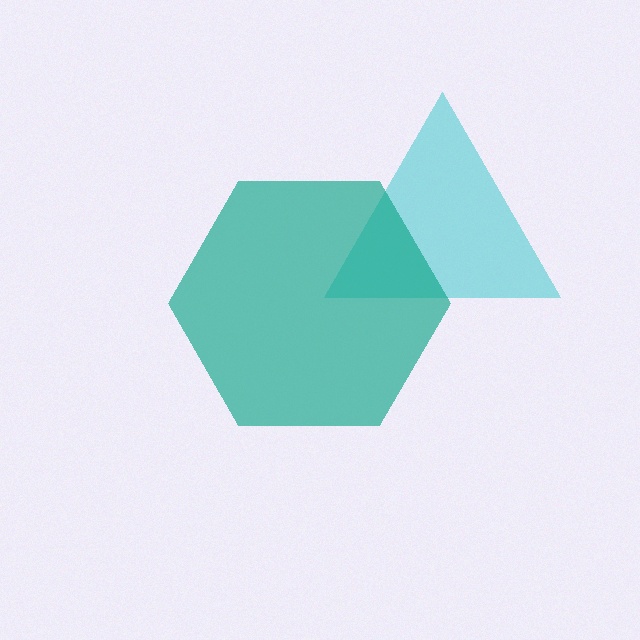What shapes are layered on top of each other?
The layered shapes are: a cyan triangle, a teal hexagon.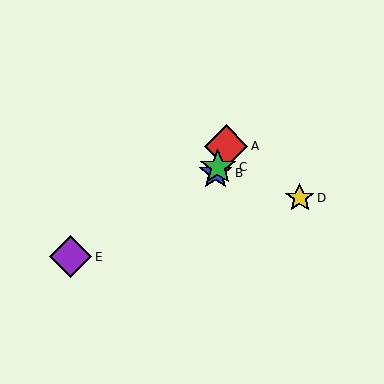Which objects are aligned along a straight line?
Objects A, B, C are aligned along a straight line.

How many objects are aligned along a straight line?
3 objects (A, B, C) are aligned along a straight line.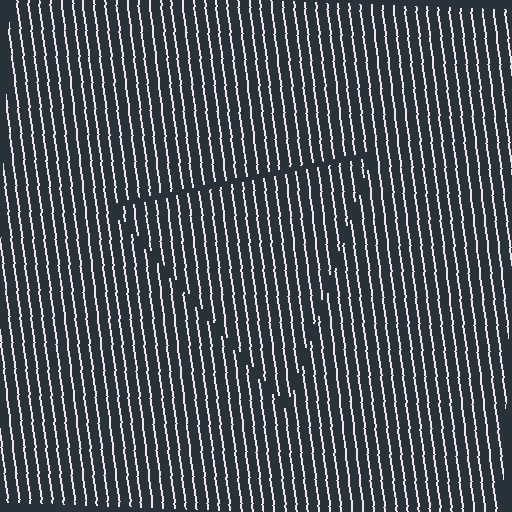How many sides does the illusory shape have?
3 sides — the line-ends trace a triangle.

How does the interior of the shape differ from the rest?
The interior of the shape contains the same grating, shifted by half a period — the contour is defined by the phase discontinuity where line-ends from the inner and outer gratings abut.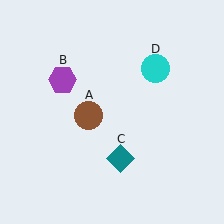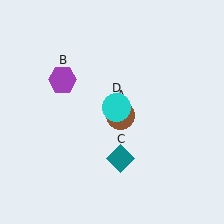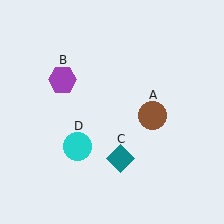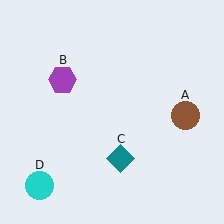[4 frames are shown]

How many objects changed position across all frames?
2 objects changed position: brown circle (object A), cyan circle (object D).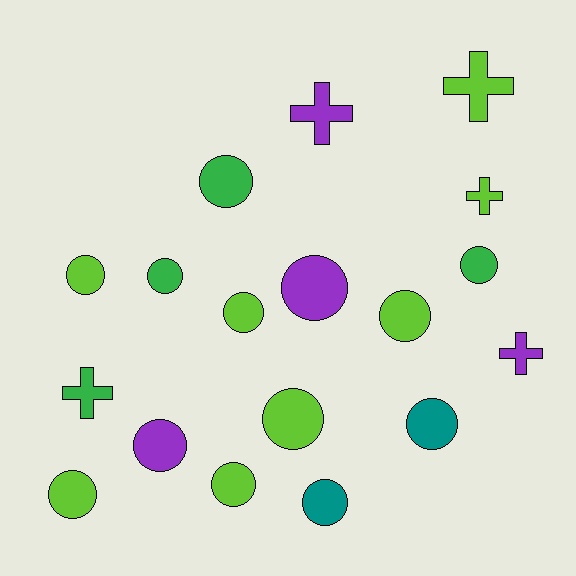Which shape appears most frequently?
Circle, with 13 objects.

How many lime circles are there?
There are 6 lime circles.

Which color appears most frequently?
Lime, with 8 objects.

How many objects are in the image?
There are 18 objects.